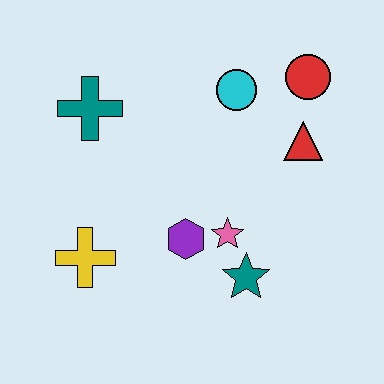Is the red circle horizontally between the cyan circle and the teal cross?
No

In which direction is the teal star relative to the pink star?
The teal star is below the pink star.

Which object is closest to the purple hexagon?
The pink star is closest to the purple hexagon.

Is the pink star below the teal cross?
Yes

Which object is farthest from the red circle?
The yellow cross is farthest from the red circle.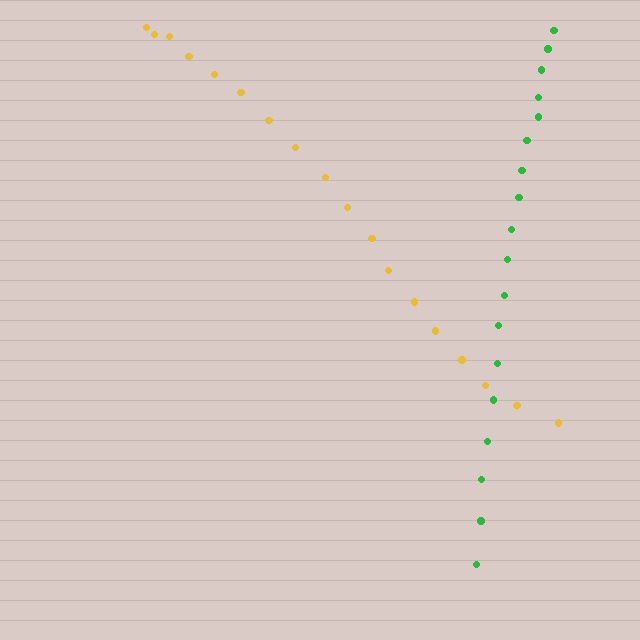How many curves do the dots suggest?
There are 2 distinct paths.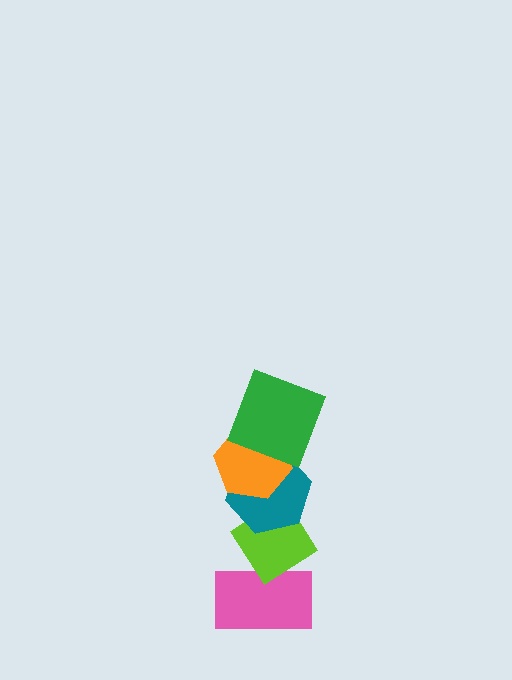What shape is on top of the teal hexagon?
The orange hexagon is on top of the teal hexagon.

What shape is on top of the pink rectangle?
The lime diamond is on top of the pink rectangle.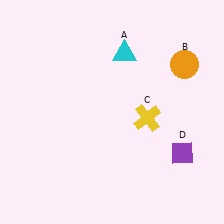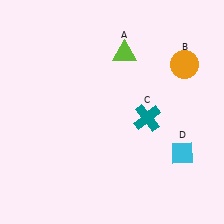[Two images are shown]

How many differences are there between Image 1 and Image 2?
There are 3 differences between the two images.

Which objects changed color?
A changed from cyan to lime. C changed from yellow to teal. D changed from purple to cyan.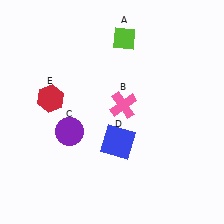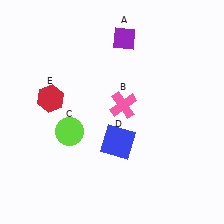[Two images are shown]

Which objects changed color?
A changed from lime to purple. C changed from purple to lime.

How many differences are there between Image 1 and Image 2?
There are 2 differences between the two images.